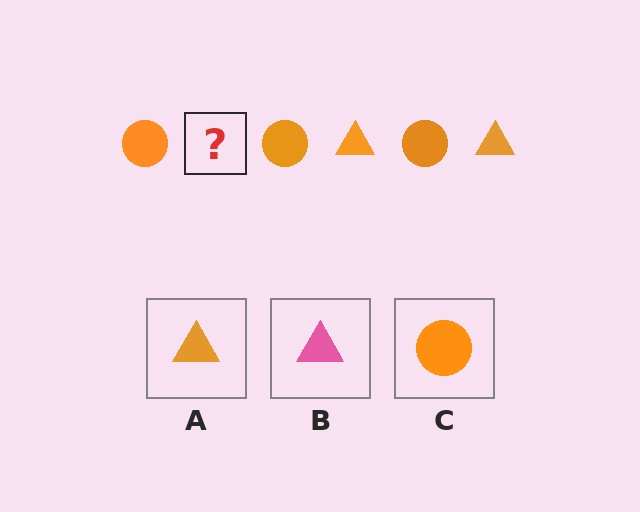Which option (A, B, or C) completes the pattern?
A.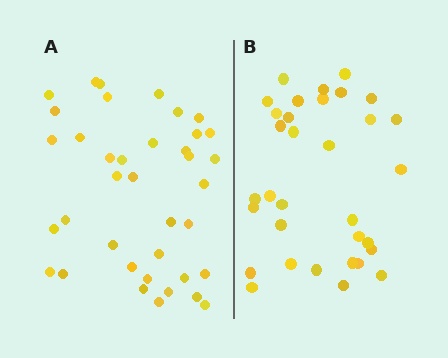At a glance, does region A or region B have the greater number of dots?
Region A (the left region) has more dots.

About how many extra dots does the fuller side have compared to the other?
Region A has about 5 more dots than region B.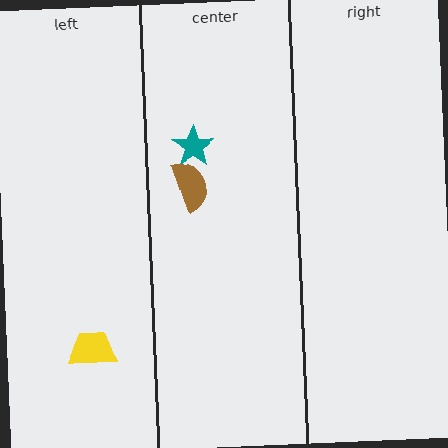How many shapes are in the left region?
1.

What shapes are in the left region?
The yellow trapezoid.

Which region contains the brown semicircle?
The center region.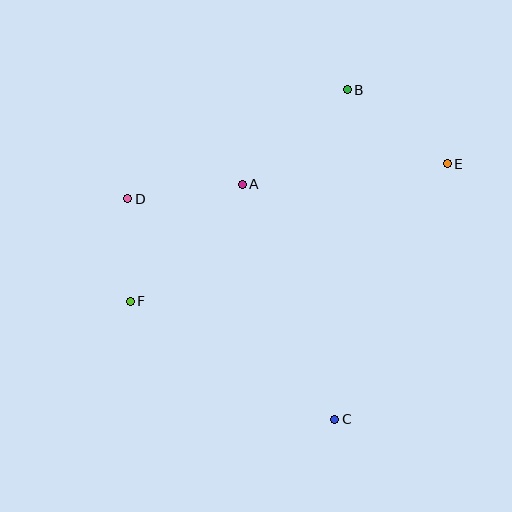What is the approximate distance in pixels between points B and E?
The distance between B and E is approximately 124 pixels.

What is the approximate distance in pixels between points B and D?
The distance between B and D is approximately 245 pixels.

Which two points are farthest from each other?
Points E and F are farthest from each other.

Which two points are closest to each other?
Points D and F are closest to each other.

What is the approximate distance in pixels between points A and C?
The distance between A and C is approximately 253 pixels.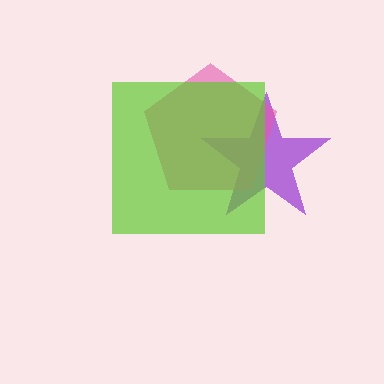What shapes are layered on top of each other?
The layered shapes are: a purple star, a pink pentagon, a lime square.